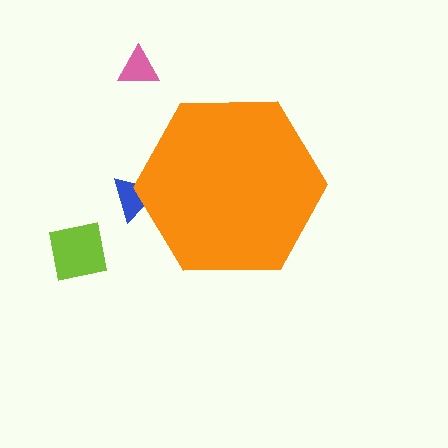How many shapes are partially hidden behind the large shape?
1 shape is partially hidden.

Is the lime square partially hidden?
No, the lime square is fully visible.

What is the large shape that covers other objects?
An orange hexagon.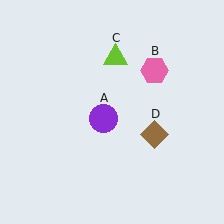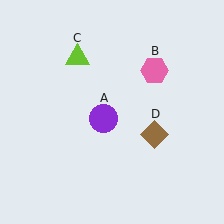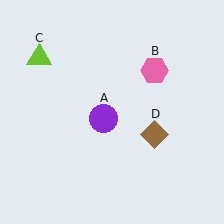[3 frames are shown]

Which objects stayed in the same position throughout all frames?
Purple circle (object A) and pink hexagon (object B) and brown diamond (object D) remained stationary.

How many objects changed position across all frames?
1 object changed position: lime triangle (object C).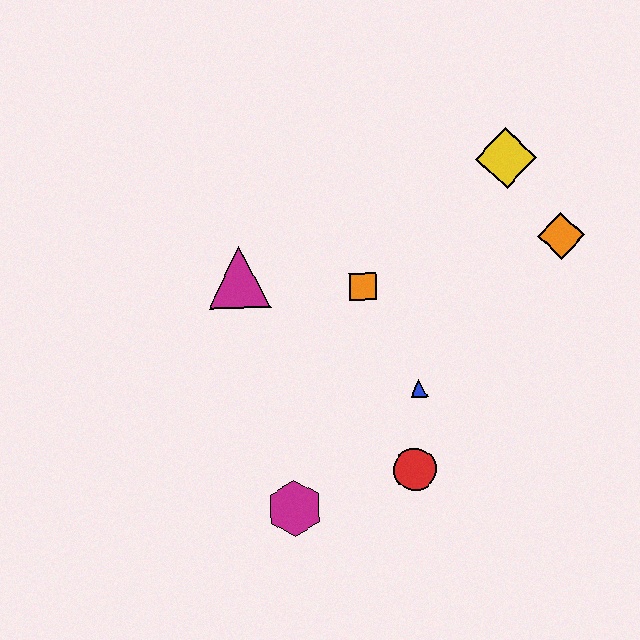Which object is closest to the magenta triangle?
The orange square is closest to the magenta triangle.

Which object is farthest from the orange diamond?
The magenta hexagon is farthest from the orange diamond.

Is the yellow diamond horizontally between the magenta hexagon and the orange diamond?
Yes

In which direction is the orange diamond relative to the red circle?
The orange diamond is above the red circle.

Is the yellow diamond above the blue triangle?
Yes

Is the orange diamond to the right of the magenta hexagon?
Yes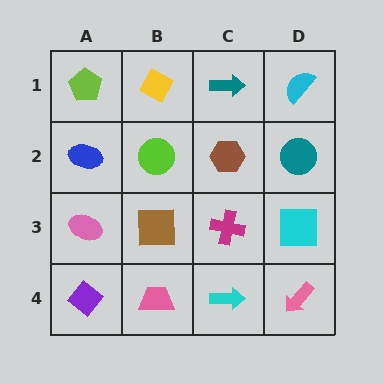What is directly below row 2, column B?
A brown square.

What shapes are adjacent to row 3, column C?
A brown hexagon (row 2, column C), a cyan arrow (row 4, column C), a brown square (row 3, column B), a cyan square (row 3, column D).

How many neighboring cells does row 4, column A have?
2.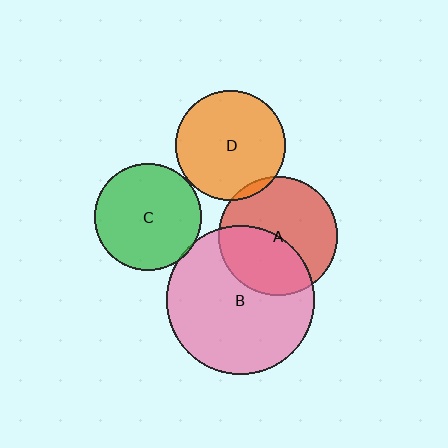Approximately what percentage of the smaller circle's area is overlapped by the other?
Approximately 5%.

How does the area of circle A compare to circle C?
Approximately 1.2 times.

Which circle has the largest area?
Circle B (pink).